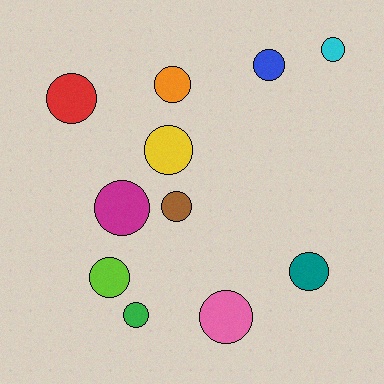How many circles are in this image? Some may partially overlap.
There are 11 circles.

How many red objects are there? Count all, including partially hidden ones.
There is 1 red object.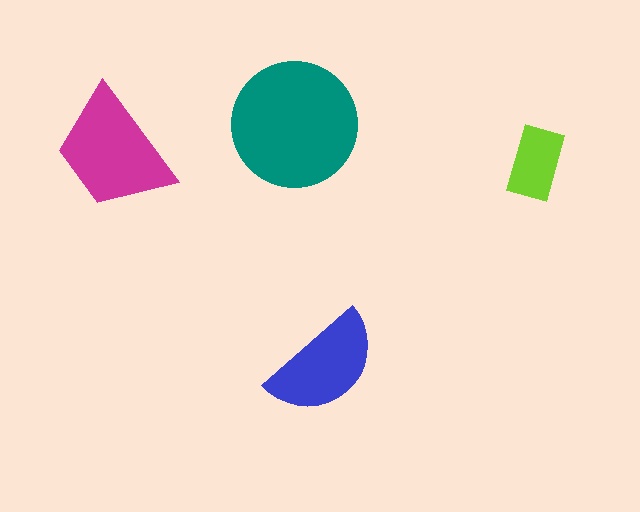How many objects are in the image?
There are 4 objects in the image.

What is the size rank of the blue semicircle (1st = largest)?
3rd.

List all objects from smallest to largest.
The lime rectangle, the blue semicircle, the magenta trapezoid, the teal circle.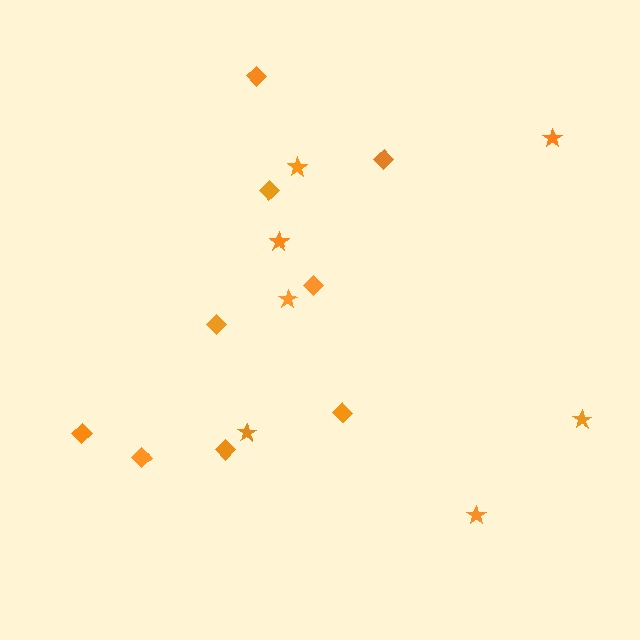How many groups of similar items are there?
There are 2 groups: one group of diamonds (9) and one group of stars (7).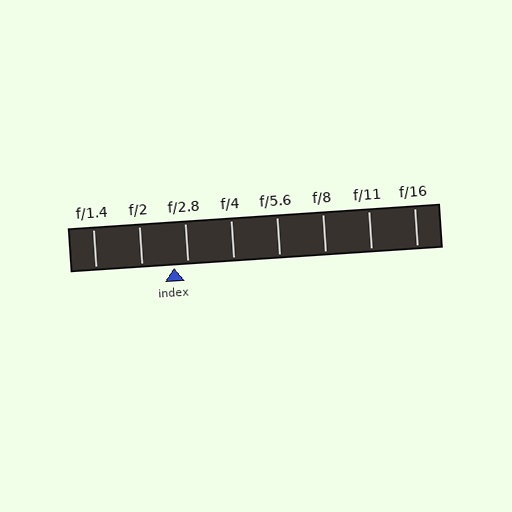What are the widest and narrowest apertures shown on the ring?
The widest aperture shown is f/1.4 and the narrowest is f/16.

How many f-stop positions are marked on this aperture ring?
There are 8 f-stop positions marked.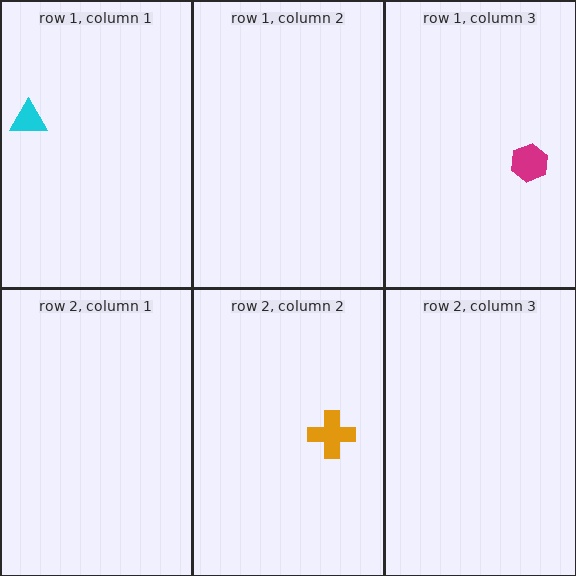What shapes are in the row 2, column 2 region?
The orange cross.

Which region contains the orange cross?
The row 2, column 2 region.